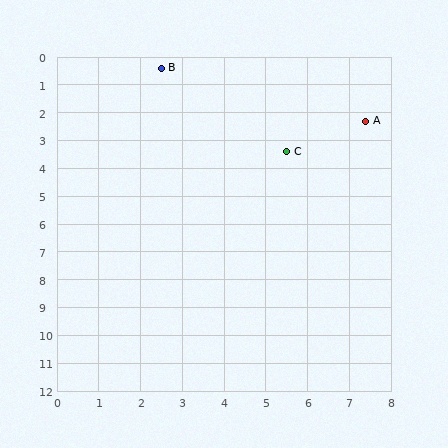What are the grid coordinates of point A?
Point A is at approximately (7.4, 2.3).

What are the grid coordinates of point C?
Point C is at approximately (5.5, 3.4).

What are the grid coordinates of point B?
Point B is at approximately (2.5, 0.4).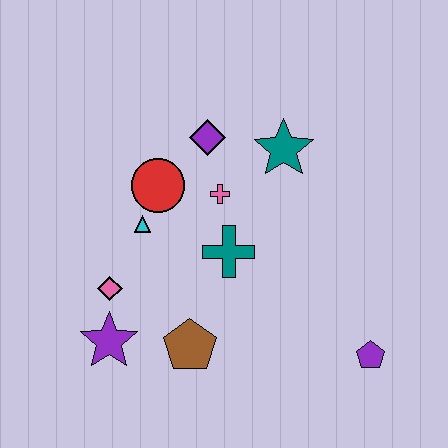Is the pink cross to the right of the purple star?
Yes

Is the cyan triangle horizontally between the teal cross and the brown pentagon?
No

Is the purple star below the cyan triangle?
Yes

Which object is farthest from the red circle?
The purple pentagon is farthest from the red circle.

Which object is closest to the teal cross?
The pink cross is closest to the teal cross.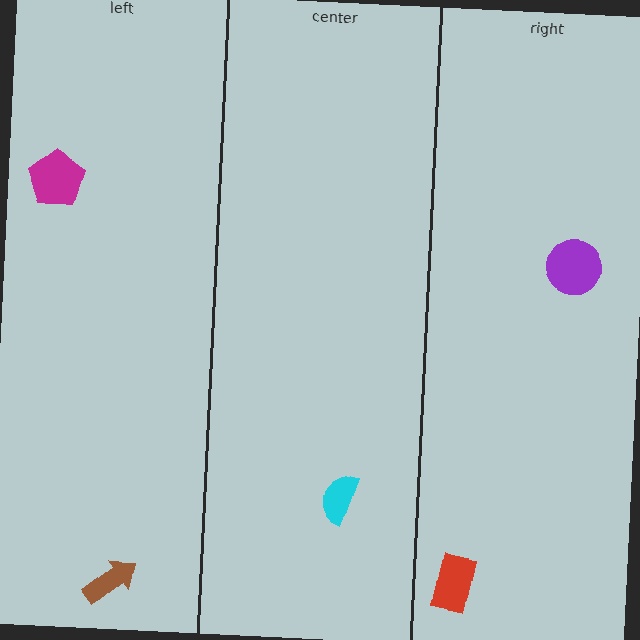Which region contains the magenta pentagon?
The left region.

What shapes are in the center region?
The cyan semicircle.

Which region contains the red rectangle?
The right region.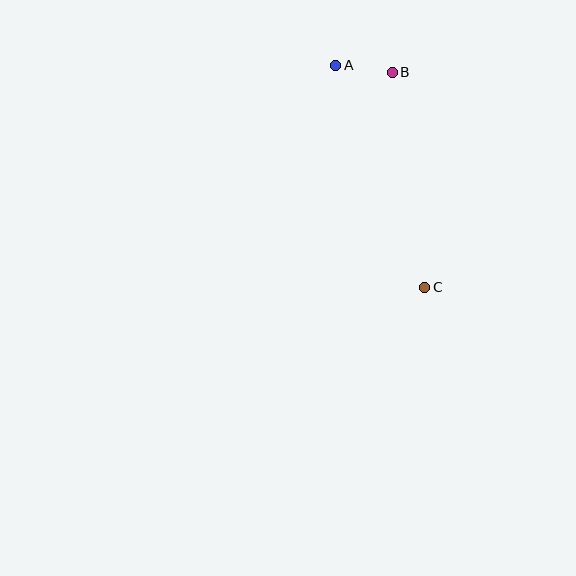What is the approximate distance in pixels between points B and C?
The distance between B and C is approximately 218 pixels.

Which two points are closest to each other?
Points A and B are closest to each other.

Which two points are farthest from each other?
Points A and C are farthest from each other.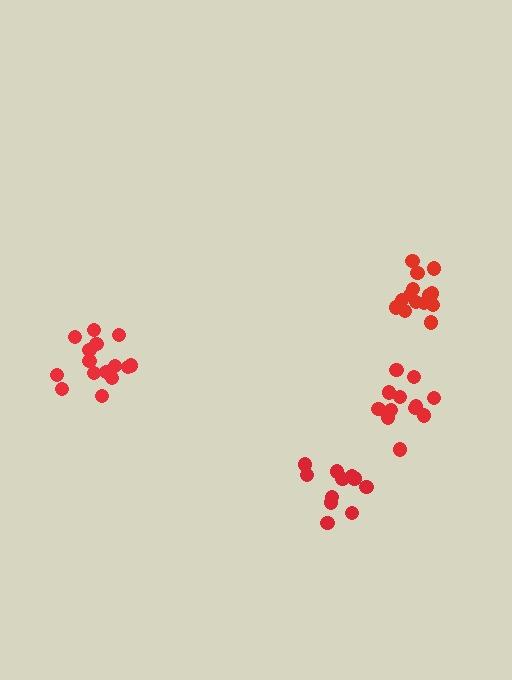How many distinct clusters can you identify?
There are 4 distinct clusters.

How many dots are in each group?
Group 1: 11 dots, Group 2: 15 dots, Group 3: 14 dots, Group 4: 12 dots (52 total).